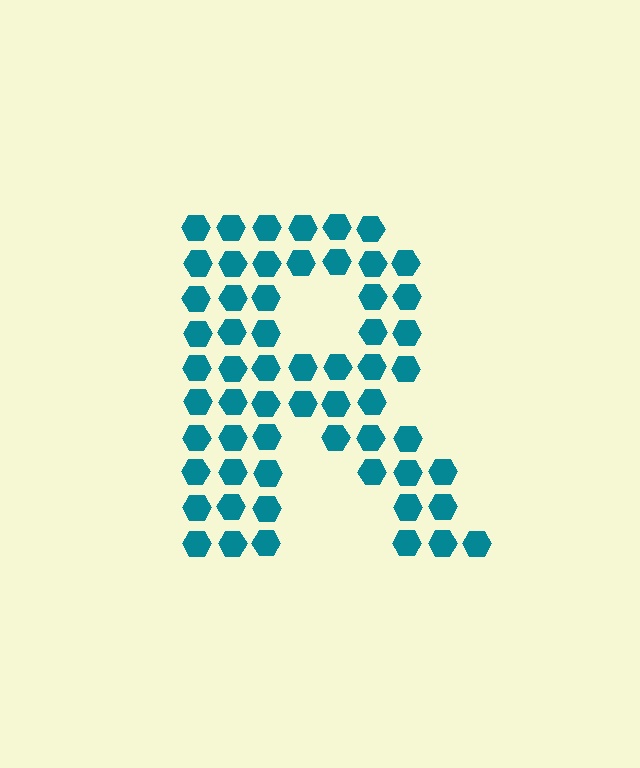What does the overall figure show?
The overall figure shows the letter R.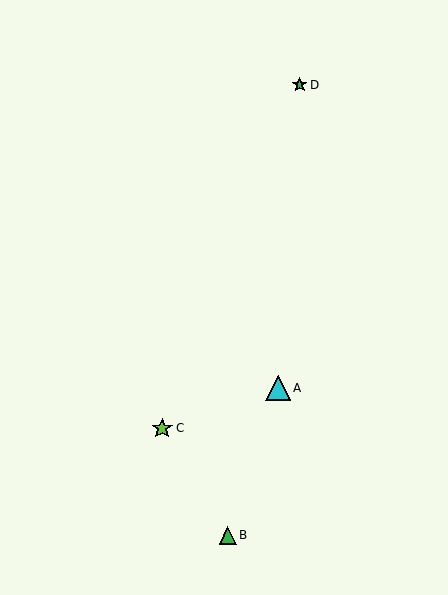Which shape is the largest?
The cyan triangle (labeled A) is the largest.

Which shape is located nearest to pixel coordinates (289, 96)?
The green star (labeled D) at (300, 85) is nearest to that location.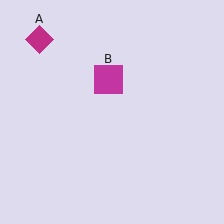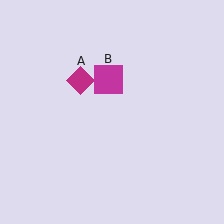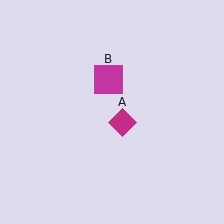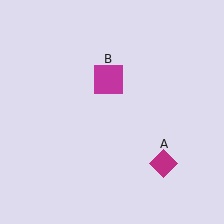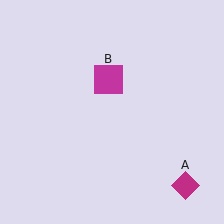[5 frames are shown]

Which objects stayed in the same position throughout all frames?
Magenta square (object B) remained stationary.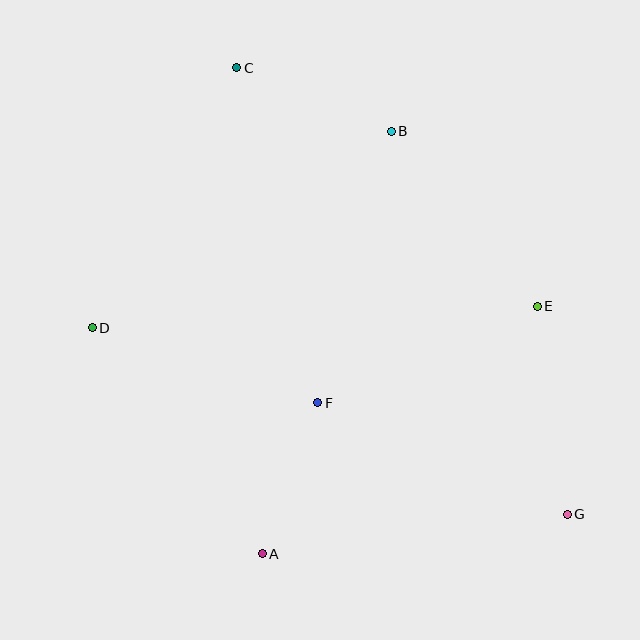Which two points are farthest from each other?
Points C and G are farthest from each other.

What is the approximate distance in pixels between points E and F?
The distance between E and F is approximately 240 pixels.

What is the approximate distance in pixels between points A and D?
The distance between A and D is approximately 283 pixels.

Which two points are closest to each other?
Points A and F are closest to each other.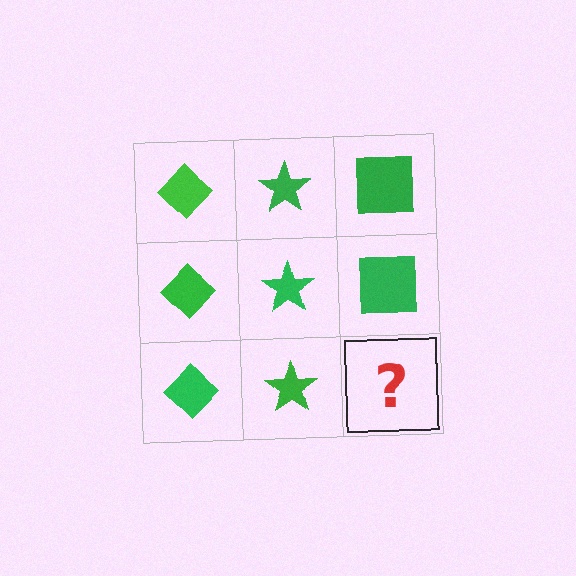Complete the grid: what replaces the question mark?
The question mark should be replaced with a green square.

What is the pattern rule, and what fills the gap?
The rule is that each column has a consistent shape. The gap should be filled with a green square.